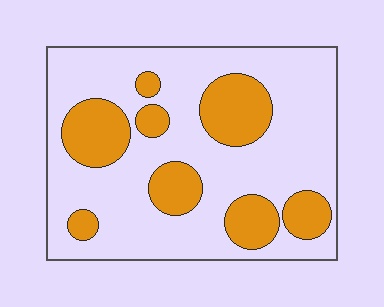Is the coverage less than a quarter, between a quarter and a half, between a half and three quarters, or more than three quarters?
Between a quarter and a half.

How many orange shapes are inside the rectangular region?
8.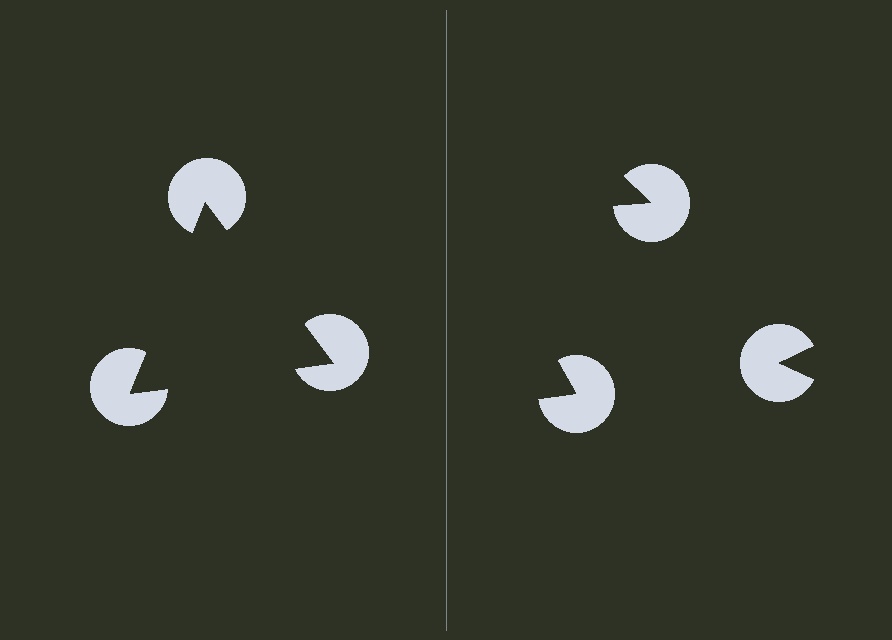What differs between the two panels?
The pac-man discs are positioned identically on both sides; only the wedge orientations differ. On the left they align to a triangle; on the right they are misaligned.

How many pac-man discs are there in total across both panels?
6 — 3 on each side.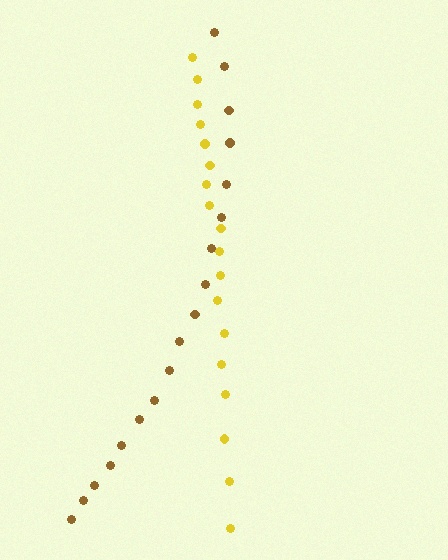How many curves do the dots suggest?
There are 2 distinct paths.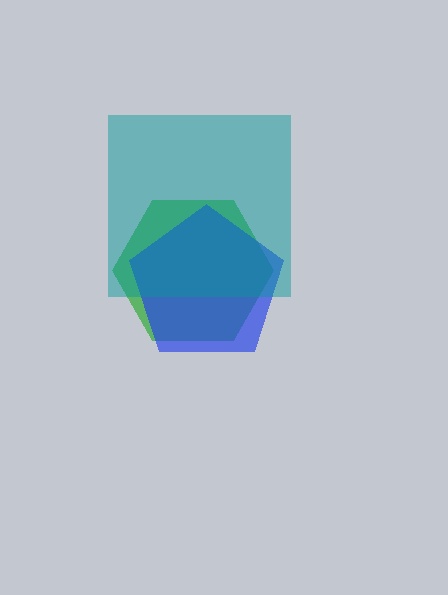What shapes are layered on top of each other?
The layered shapes are: a green hexagon, a blue pentagon, a teal square.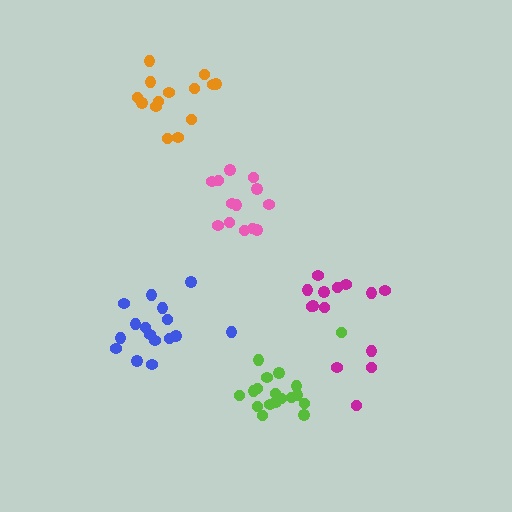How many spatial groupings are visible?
There are 5 spatial groupings.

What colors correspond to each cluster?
The clusters are colored: magenta, lime, pink, orange, blue.